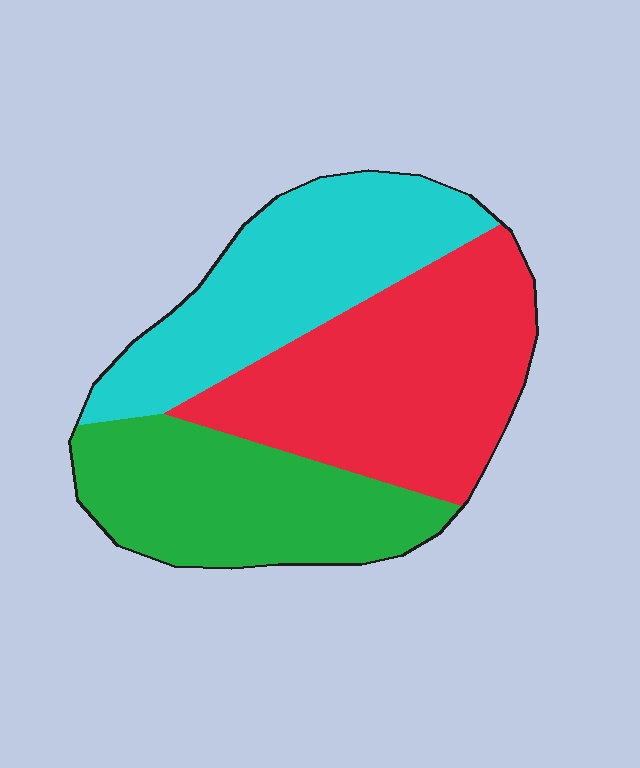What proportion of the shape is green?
Green takes up between a sixth and a third of the shape.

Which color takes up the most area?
Red, at roughly 40%.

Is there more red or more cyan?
Red.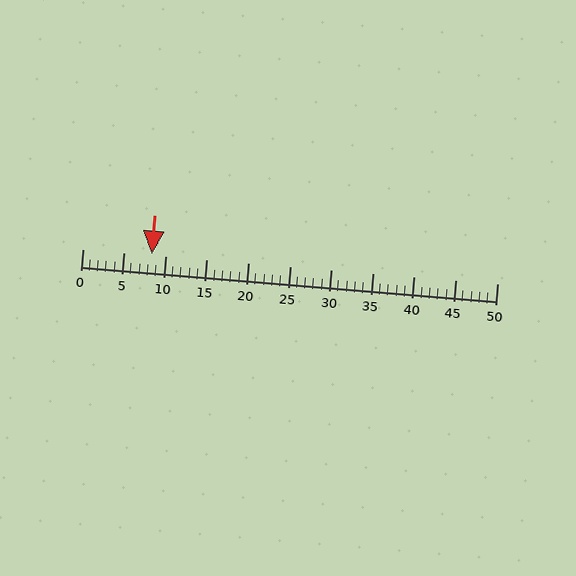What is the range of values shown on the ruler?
The ruler shows values from 0 to 50.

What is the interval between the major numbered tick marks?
The major tick marks are spaced 5 units apart.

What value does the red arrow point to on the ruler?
The red arrow points to approximately 8.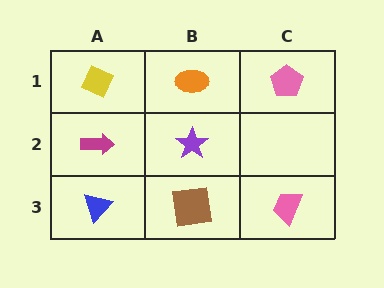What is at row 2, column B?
A purple star.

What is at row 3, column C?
A pink trapezoid.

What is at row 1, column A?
A yellow diamond.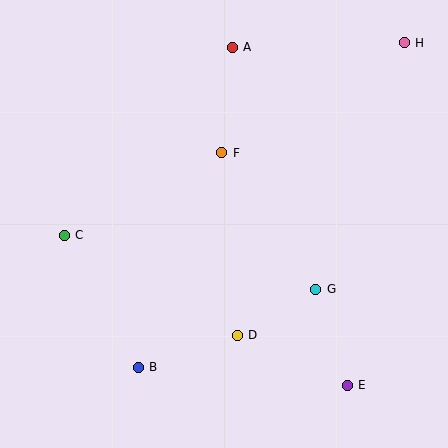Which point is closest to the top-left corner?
Point A is closest to the top-left corner.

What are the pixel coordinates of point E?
Point E is at (347, 385).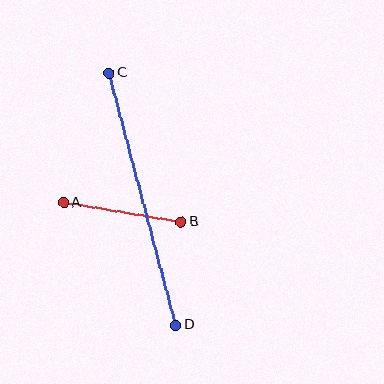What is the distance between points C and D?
The distance is approximately 261 pixels.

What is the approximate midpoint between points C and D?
The midpoint is at approximately (142, 199) pixels.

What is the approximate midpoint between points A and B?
The midpoint is at approximately (122, 212) pixels.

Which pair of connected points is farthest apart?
Points C and D are farthest apart.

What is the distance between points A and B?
The distance is approximately 119 pixels.